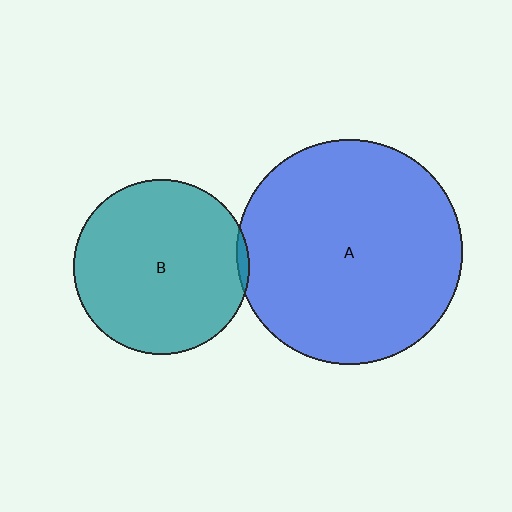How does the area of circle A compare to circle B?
Approximately 1.6 times.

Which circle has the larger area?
Circle A (blue).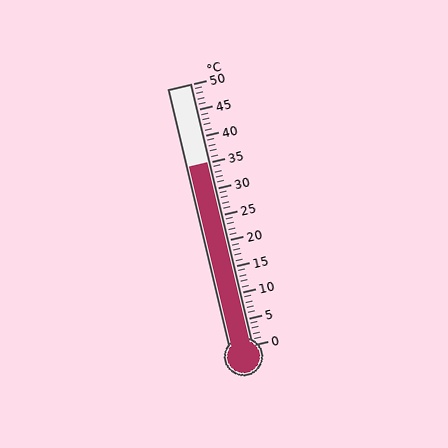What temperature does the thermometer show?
The thermometer shows approximately 35°C.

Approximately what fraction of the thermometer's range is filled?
The thermometer is filled to approximately 70% of its range.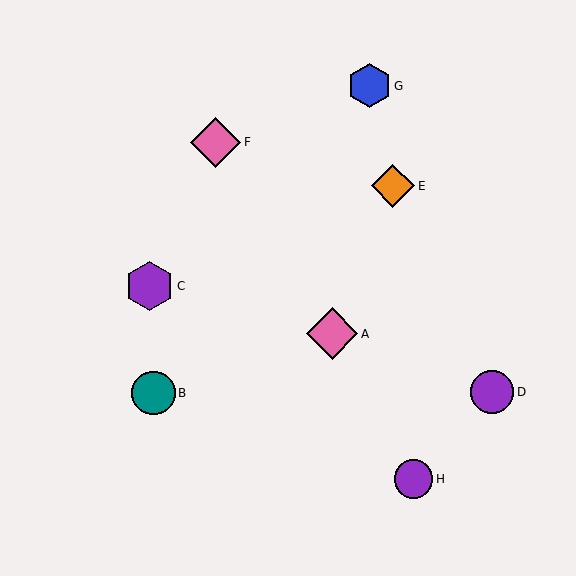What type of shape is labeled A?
Shape A is a pink diamond.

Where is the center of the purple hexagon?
The center of the purple hexagon is at (150, 286).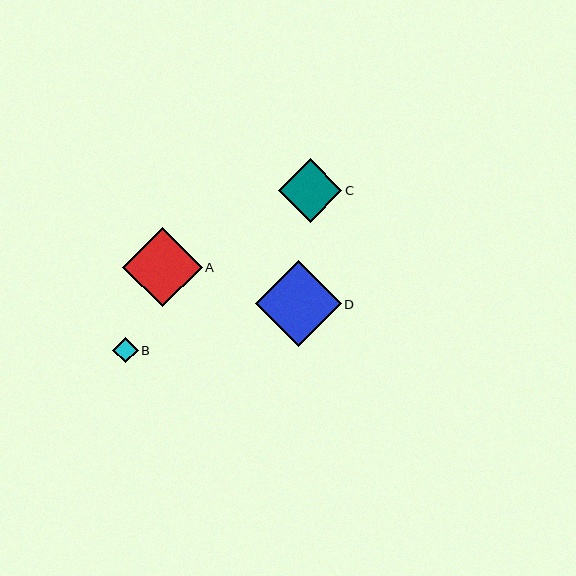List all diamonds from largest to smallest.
From largest to smallest: D, A, C, B.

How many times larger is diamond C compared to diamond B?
Diamond C is approximately 2.5 times the size of diamond B.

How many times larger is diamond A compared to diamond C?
Diamond A is approximately 1.3 times the size of diamond C.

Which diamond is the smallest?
Diamond B is the smallest with a size of approximately 25 pixels.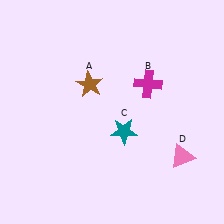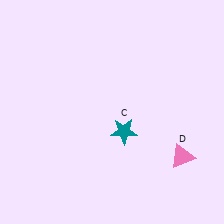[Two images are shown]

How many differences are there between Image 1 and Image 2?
There are 2 differences between the two images.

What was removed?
The brown star (A), the magenta cross (B) were removed in Image 2.